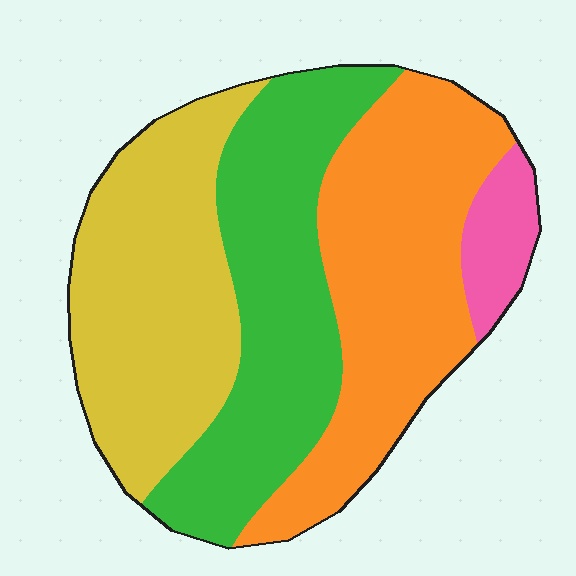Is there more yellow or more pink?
Yellow.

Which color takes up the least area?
Pink, at roughly 5%.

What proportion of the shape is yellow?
Yellow takes up between a quarter and a half of the shape.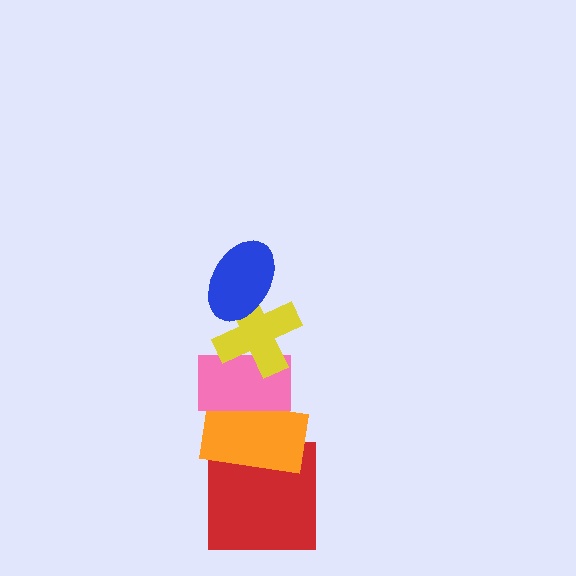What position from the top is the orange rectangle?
The orange rectangle is 4th from the top.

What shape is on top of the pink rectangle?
The yellow cross is on top of the pink rectangle.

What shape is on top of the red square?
The orange rectangle is on top of the red square.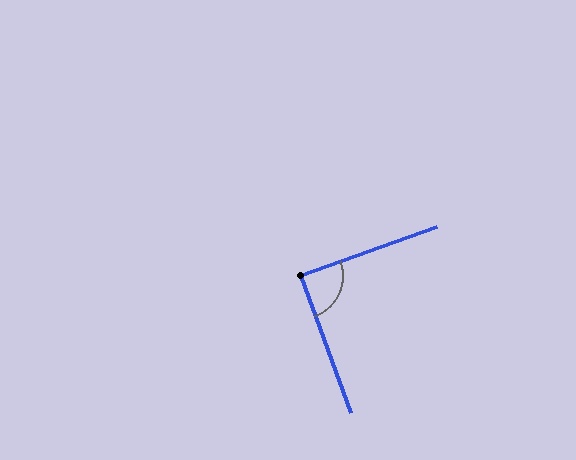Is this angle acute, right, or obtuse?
It is approximately a right angle.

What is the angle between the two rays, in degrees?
Approximately 89 degrees.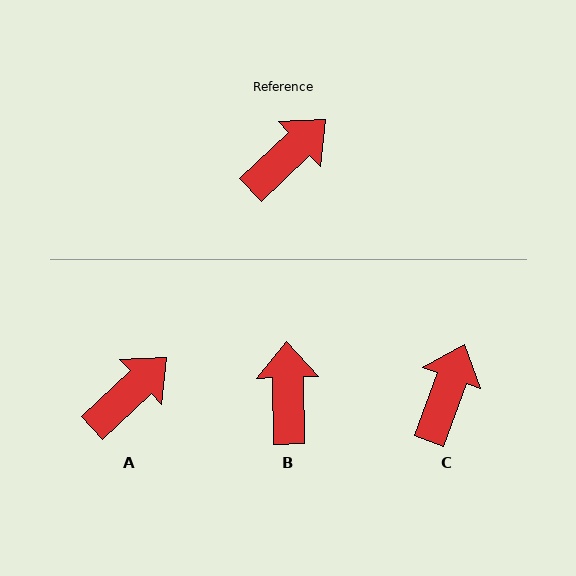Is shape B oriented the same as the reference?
No, it is off by about 48 degrees.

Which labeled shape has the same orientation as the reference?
A.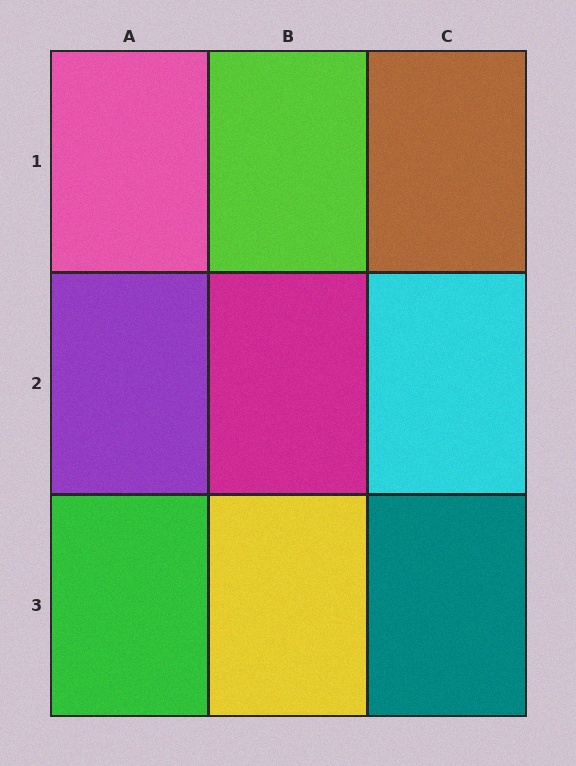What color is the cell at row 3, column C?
Teal.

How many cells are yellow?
1 cell is yellow.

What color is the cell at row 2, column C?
Cyan.